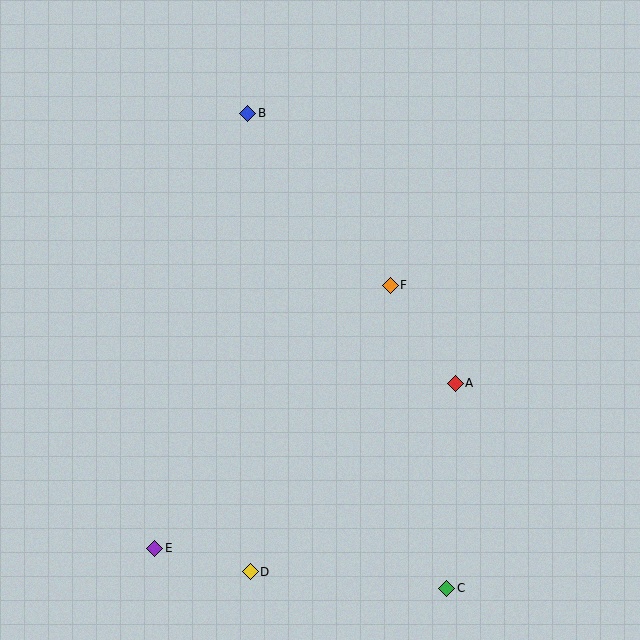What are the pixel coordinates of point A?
Point A is at (455, 383).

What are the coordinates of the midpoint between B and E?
The midpoint between B and E is at (201, 331).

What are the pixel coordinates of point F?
Point F is at (390, 285).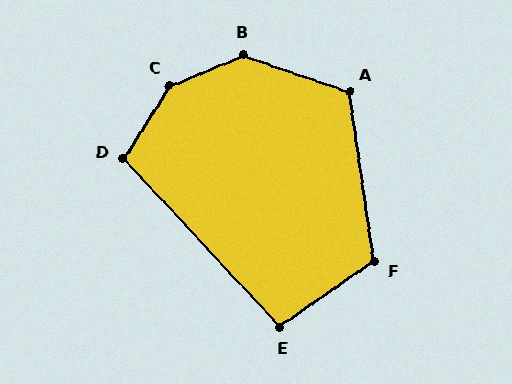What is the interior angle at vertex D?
Approximately 105 degrees (obtuse).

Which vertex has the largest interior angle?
C, at approximately 145 degrees.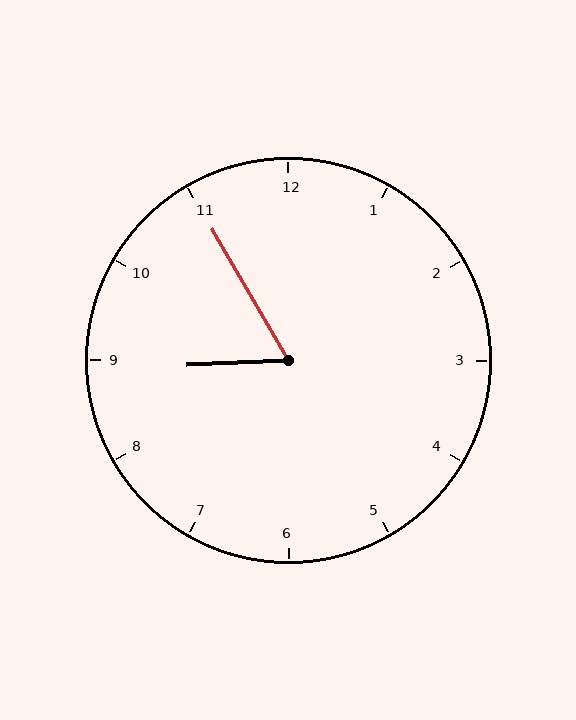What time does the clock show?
8:55.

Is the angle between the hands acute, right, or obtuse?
It is acute.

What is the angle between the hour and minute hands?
Approximately 62 degrees.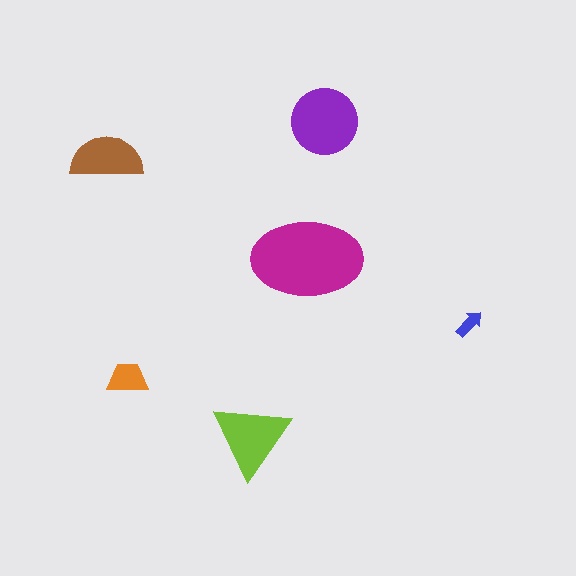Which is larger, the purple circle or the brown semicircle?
The purple circle.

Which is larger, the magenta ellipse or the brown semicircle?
The magenta ellipse.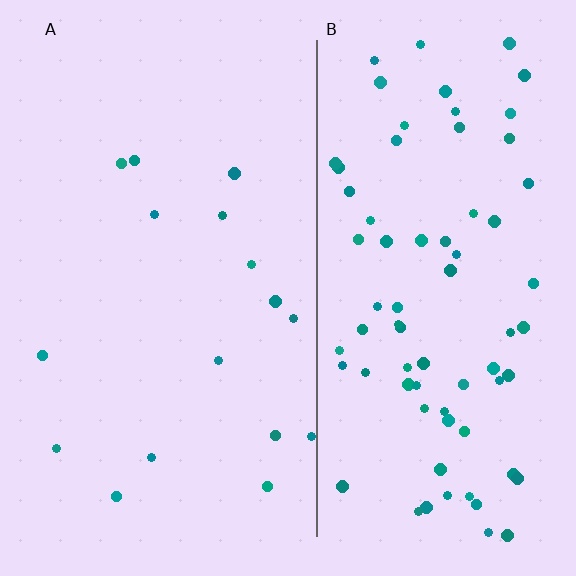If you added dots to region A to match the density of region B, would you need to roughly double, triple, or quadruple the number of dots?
Approximately quadruple.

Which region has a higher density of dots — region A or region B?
B (the right).